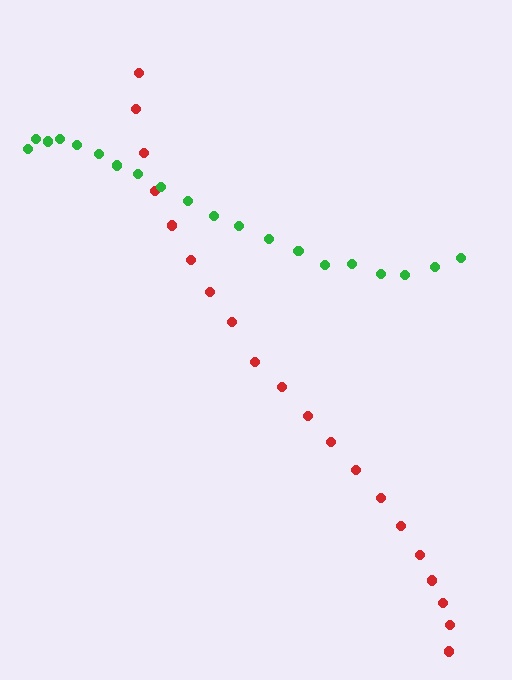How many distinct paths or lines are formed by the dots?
There are 2 distinct paths.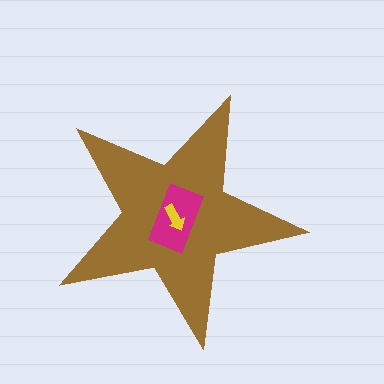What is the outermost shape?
The brown star.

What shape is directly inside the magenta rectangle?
The yellow arrow.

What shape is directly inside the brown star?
The magenta rectangle.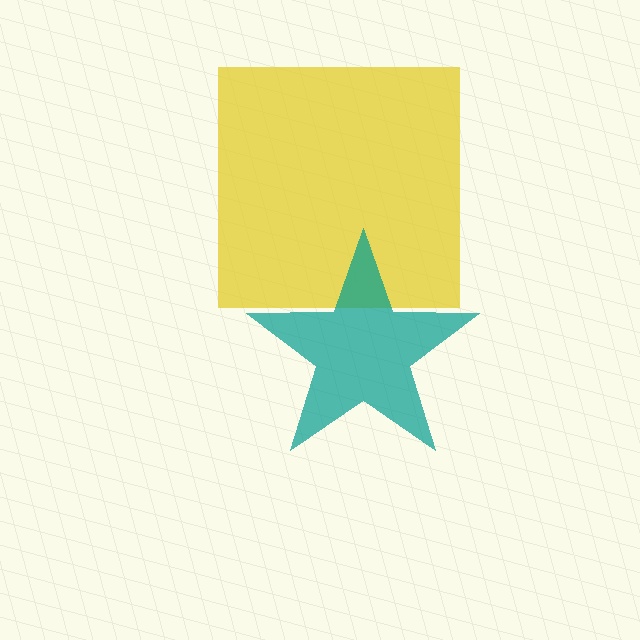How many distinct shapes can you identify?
There are 2 distinct shapes: a yellow square, a teal star.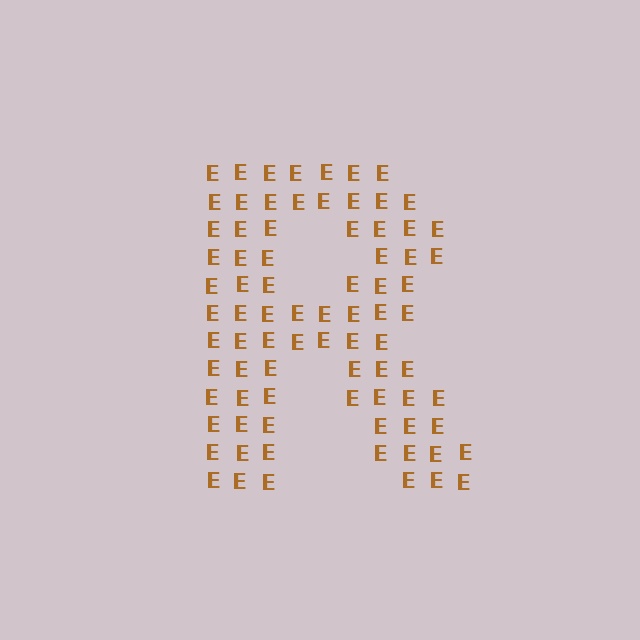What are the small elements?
The small elements are letter E's.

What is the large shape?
The large shape is the letter R.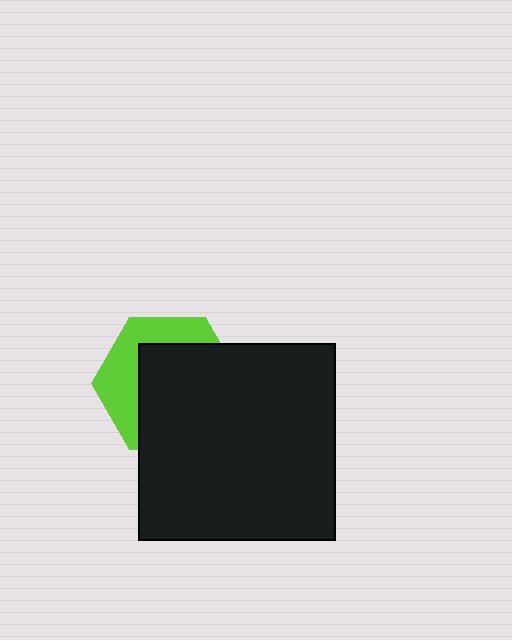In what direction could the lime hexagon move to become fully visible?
The lime hexagon could move toward the upper-left. That would shift it out from behind the black square entirely.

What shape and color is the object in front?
The object in front is a black square.